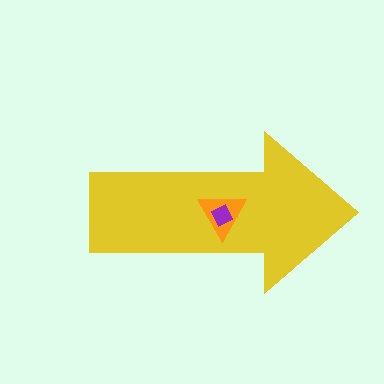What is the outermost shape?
The yellow arrow.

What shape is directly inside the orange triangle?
The purple diamond.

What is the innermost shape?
The purple diamond.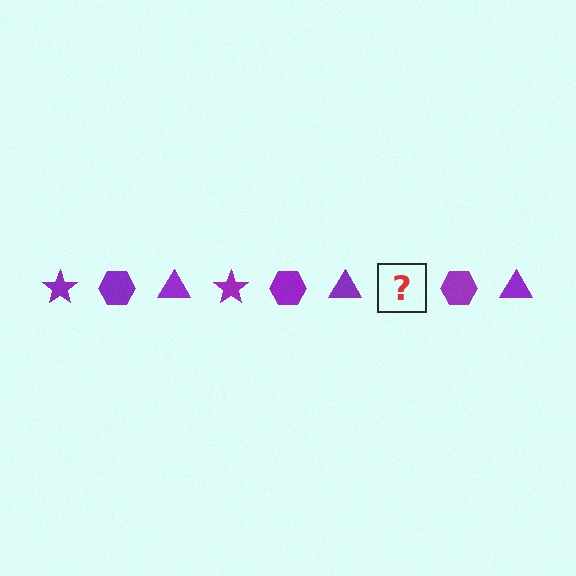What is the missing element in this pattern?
The missing element is a purple star.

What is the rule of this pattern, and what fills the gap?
The rule is that the pattern cycles through star, hexagon, triangle shapes in purple. The gap should be filled with a purple star.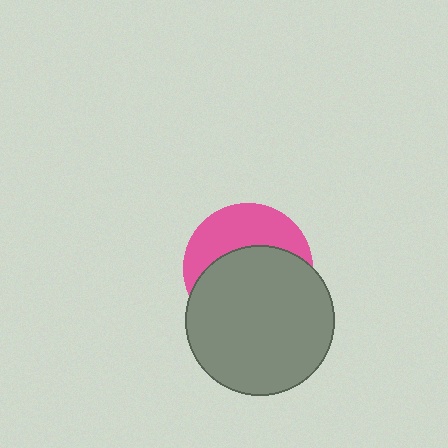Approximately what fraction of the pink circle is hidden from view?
Roughly 61% of the pink circle is hidden behind the gray circle.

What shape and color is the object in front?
The object in front is a gray circle.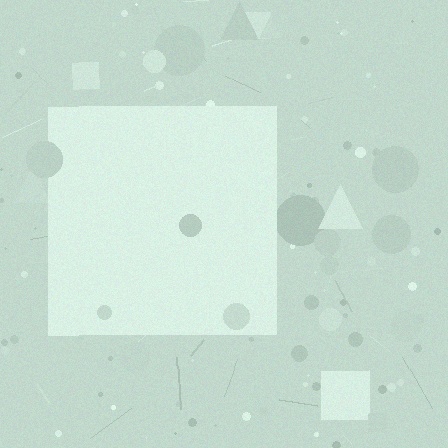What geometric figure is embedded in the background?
A square is embedded in the background.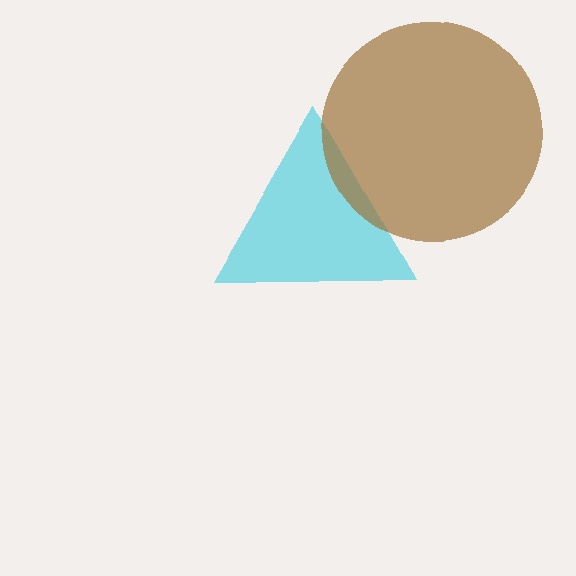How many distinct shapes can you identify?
There are 2 distinct shapes: a cyan triangle, a brown circle.